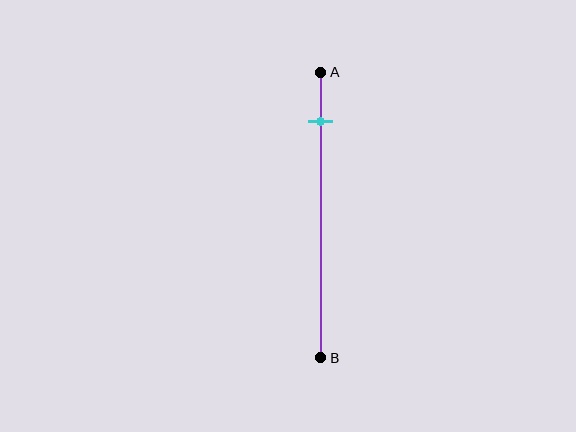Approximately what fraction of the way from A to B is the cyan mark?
The cyan mark is approximately 15% of the way from A to B.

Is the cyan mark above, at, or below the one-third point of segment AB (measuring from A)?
The cyan mark is above the one-third point of segment AB.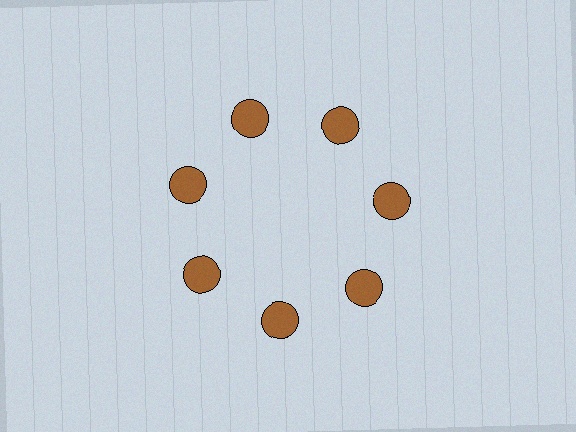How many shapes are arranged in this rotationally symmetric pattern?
There are 7 shapes, arranged in 7 groups of 1.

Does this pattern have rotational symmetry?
Yes, this pattern has 7-fold rotational symmetry. It looks the same after rotating 51 degrees around the center.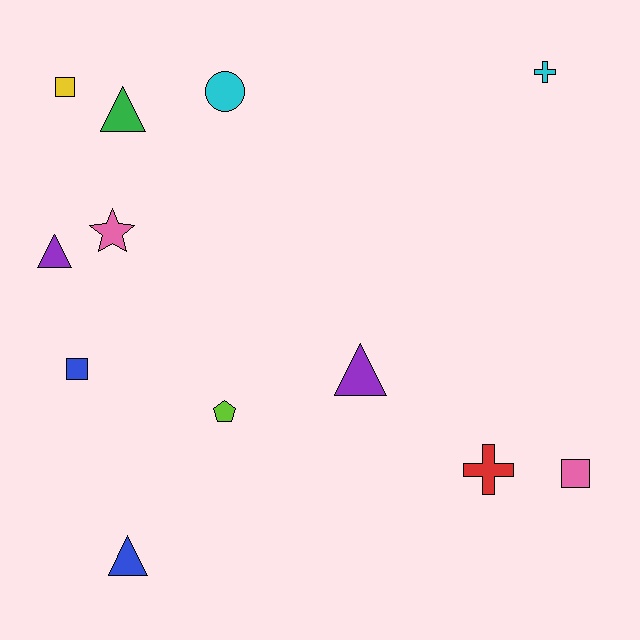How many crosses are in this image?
There are 2 crosses.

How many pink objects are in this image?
There are 2 pink objects.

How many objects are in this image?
There are 12 objects.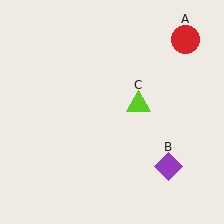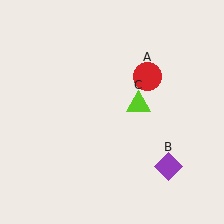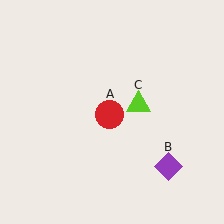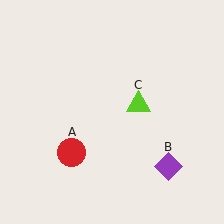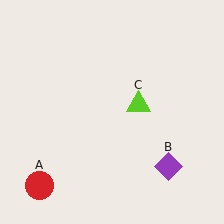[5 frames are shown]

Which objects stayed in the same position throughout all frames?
Purple diamond (object B) and lime triangle (object C) remained stationary.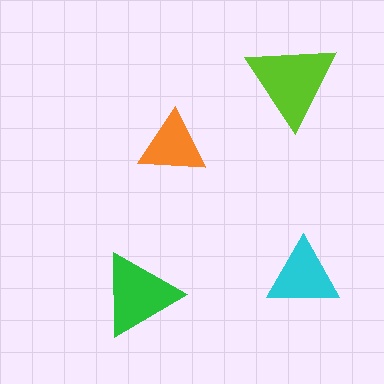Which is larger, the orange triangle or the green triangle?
The green one.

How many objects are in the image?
There are 4 objects in the image.